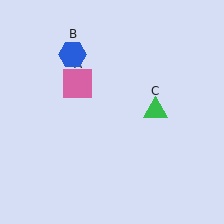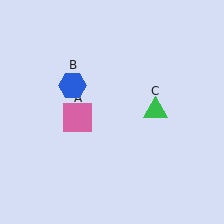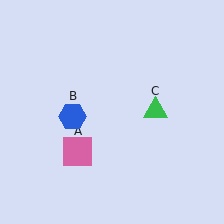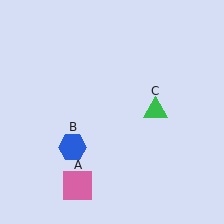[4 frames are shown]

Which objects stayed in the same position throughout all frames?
Green triangle (object C) remained stationary.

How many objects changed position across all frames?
2 objects changed position: pink square (object A), blue hexagon (object B).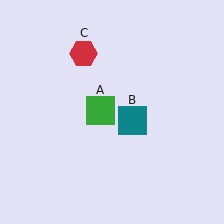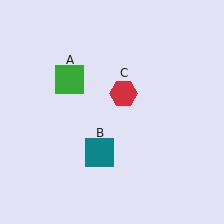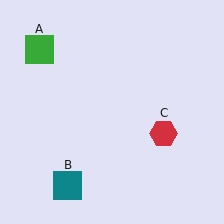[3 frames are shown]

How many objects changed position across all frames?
3 objects changed position: green square (object A), teal square (object B), red hexagon (object C).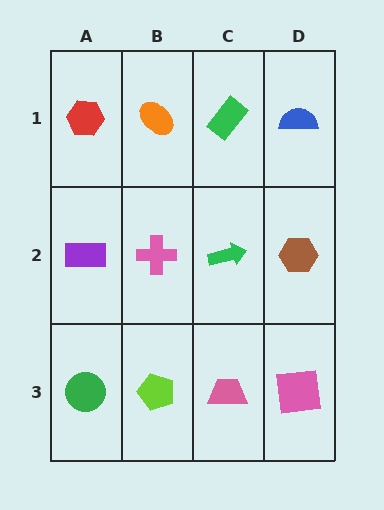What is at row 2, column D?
A brown hexagon.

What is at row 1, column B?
An orange ellipse.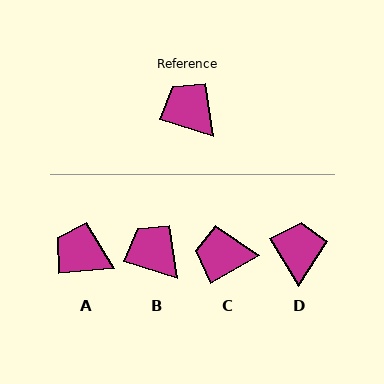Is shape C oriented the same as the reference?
No, it is off by about 47 degrees.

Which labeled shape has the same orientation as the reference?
B.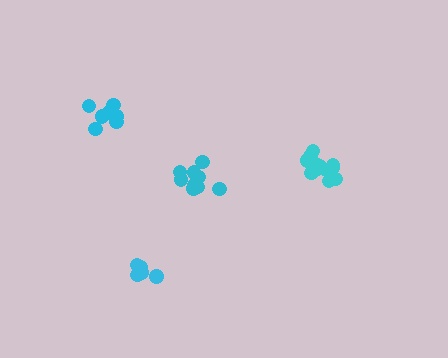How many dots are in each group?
Group 1: 6 dots, Group 2: 8 dots, Group 3: 10 dots, Group 4: 12 dots (36 total).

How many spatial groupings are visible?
There are 4 spatial groupings.